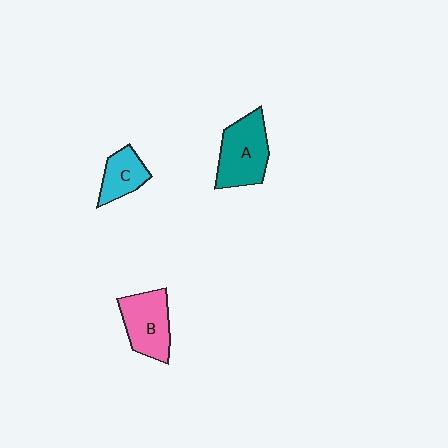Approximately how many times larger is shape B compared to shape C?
Approximately 1.5 times.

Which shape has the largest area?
Shape A (teal).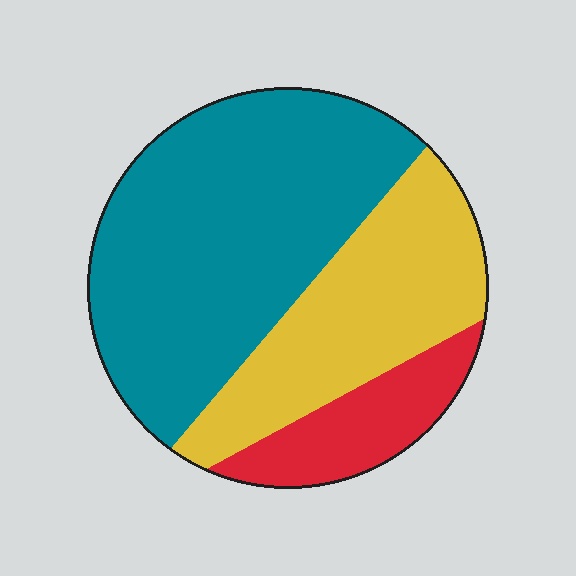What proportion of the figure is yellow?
Yellow covers about 30% of the figure.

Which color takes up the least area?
Red, at roughly 15%.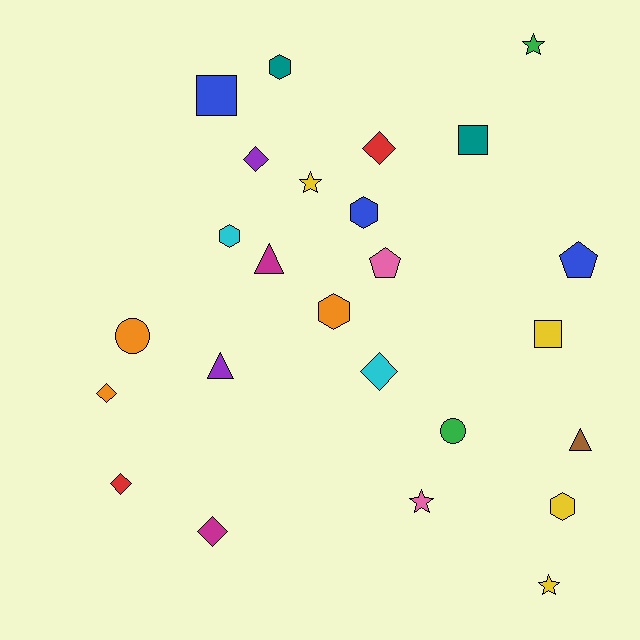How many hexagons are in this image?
There are 5 hexagons.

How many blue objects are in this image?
There are 3 blue objects.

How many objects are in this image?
There are 25 objects.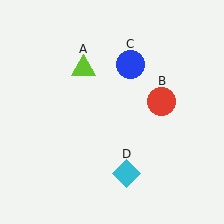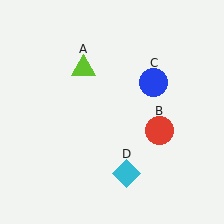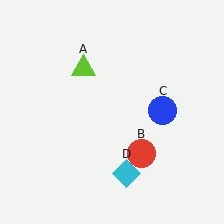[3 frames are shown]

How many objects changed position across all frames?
2 objects changed position: red circle (object B), blue circle (object C).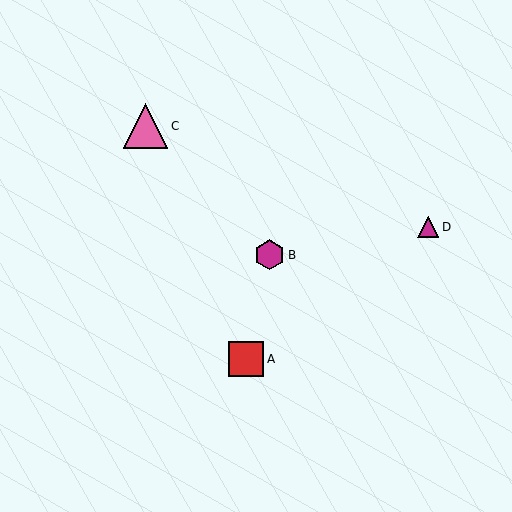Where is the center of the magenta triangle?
The center of the magenta triangle is at (428, 227).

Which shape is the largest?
The pink triangle (labeled C) is the largest.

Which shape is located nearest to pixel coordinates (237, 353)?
The red square (labeled A) at (246, 359) is nearest to that location.